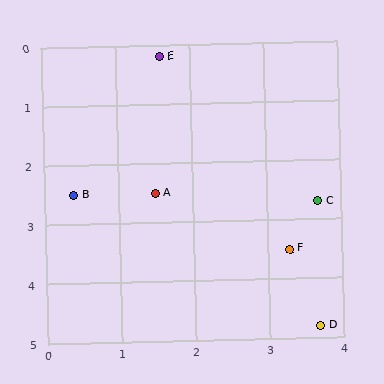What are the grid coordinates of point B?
Point B is at approximately (0.4, 2.5).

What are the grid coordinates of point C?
Point C is at approximately (3.7, 2.7).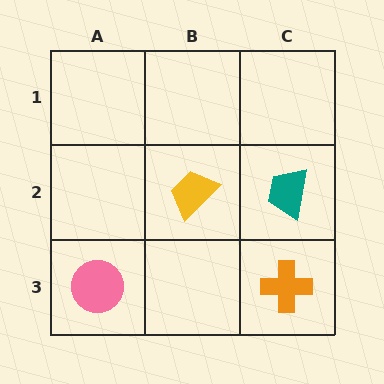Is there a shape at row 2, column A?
No, that cell is empty.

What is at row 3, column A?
A pink circle.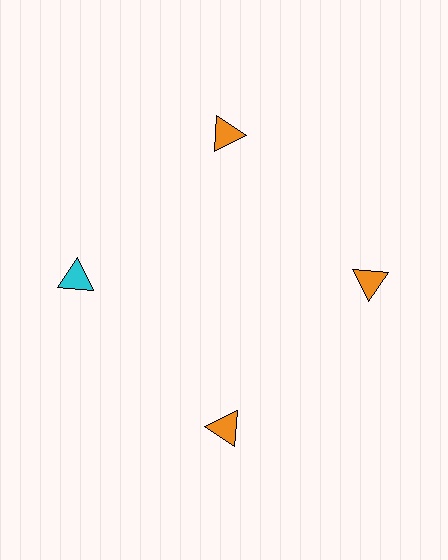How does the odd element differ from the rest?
It has a different color: cyan instead of orange.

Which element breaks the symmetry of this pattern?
The cyan triangle at roughly the 9 o'clock position breaks the symmetry. All other shapes are orange triangles.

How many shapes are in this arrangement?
There are 4 shapes arranged in a ring pattern.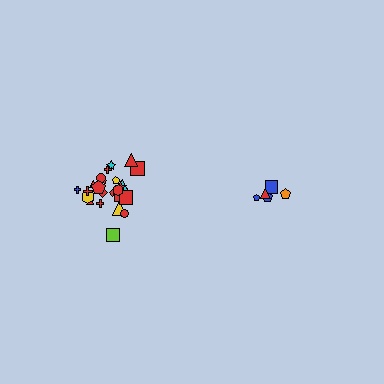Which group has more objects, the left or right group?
The left group.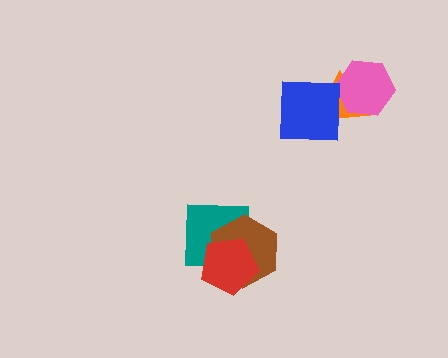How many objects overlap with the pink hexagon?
2 objects overlap with the pink hexagon.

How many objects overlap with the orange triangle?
2 objects overlap with the orange triangle.